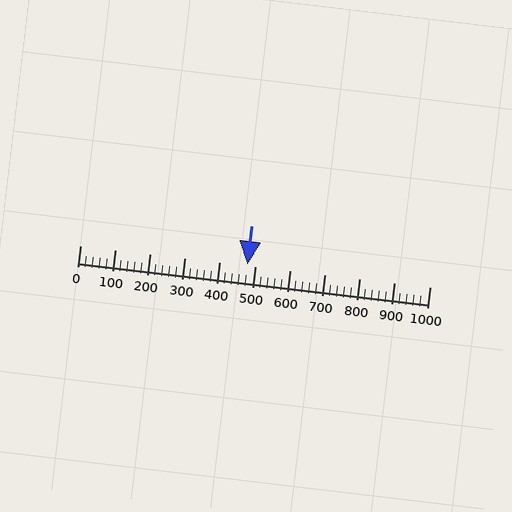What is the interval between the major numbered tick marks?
The major tick marks are spaced 100 units apart.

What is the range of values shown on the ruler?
The ruler shows values from 0 to 1000.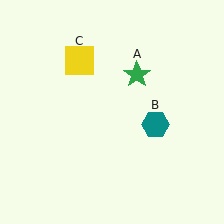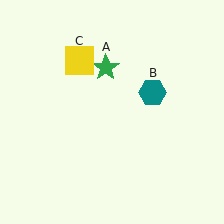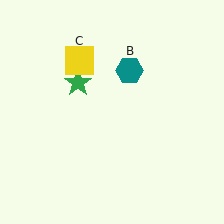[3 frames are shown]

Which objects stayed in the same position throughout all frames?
Yellow square (object C) remained stationary.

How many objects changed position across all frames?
2 objects changed position: green star (object A), teal hexagon (object B).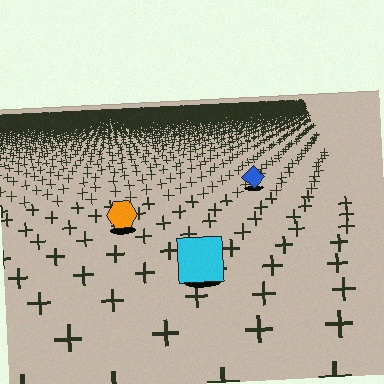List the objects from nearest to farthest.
From nearest to farthest: the cyan square, the orange hexagon, the blue diamond.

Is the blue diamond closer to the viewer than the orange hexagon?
No. The orange hexagon is closer — you can tell from the texture gradient: the ground texture is coarser near it.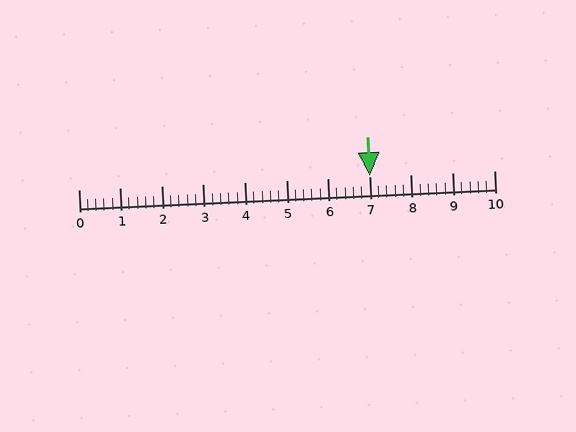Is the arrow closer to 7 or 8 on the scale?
The arrow is closer to 7.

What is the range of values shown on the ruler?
The ruler shows values from 0 to 10.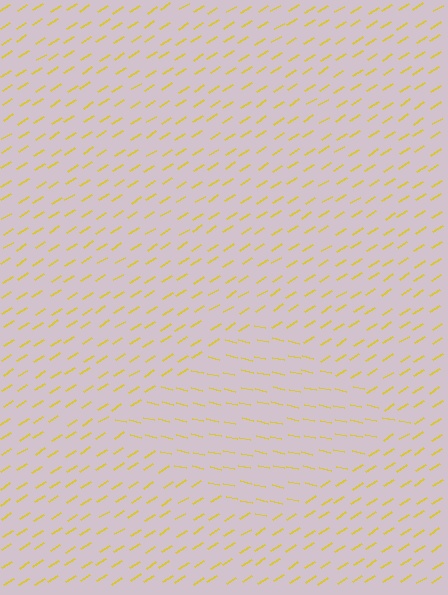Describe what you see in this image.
The image is filled with small yellow line segments. A diamond region in the image has lines oriented differently from the surrounding lines, creating a visible texture boundary.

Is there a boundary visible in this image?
Yes, there is a texture boundary formed by a change in line orientation.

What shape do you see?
I see a diamond.